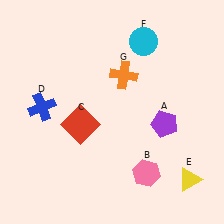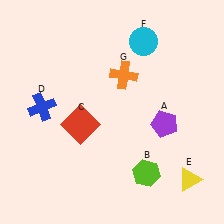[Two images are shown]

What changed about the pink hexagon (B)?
In Image 1, B is pink. In Image 2, it changed to lime.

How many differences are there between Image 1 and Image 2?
There is 1 difference between the two images.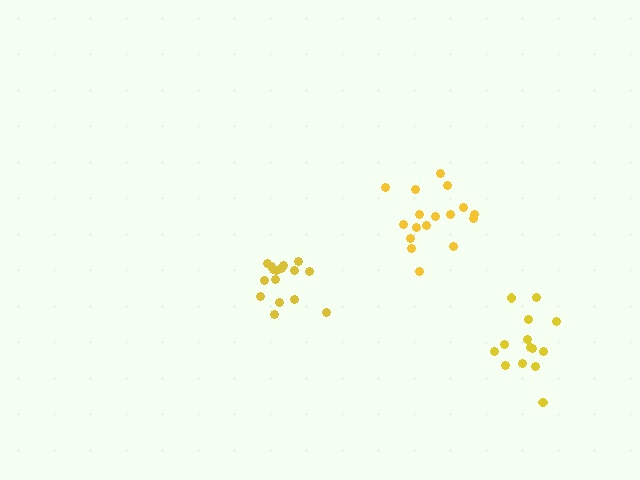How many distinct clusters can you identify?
There are 3 distinct clusters.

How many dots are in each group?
Group 1: 16 dots, Group 2: 17 dots, Group 3: 14 dots (47 total).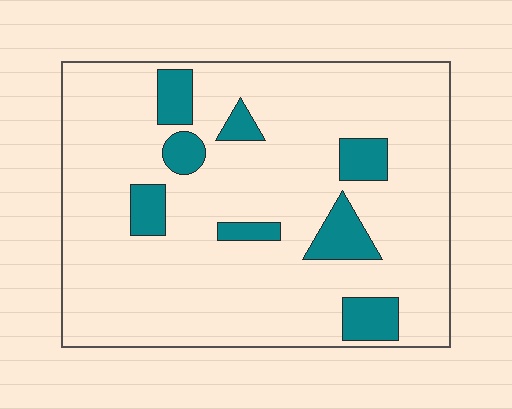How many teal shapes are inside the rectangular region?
8.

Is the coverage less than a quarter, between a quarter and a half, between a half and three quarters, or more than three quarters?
Less than a quarter.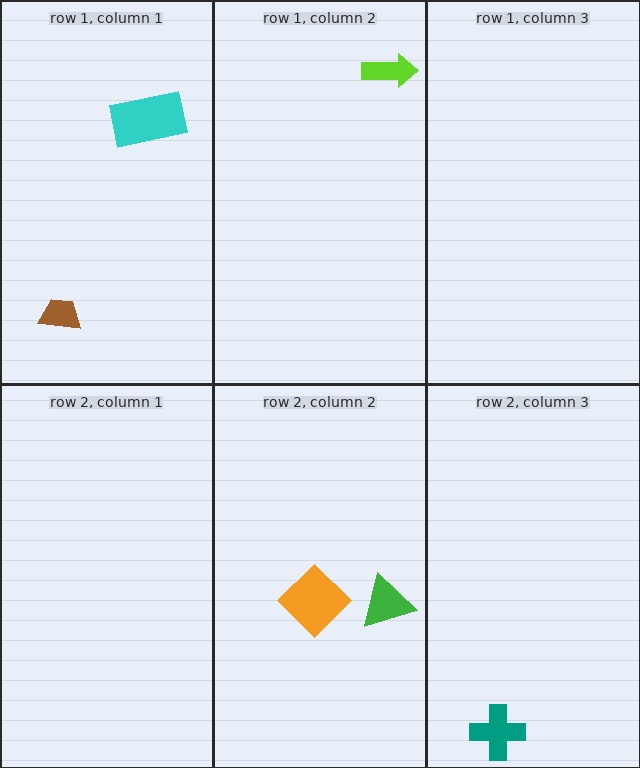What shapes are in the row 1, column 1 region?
The cyan rectangle, the brown trapezoid.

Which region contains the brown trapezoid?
The row 1, column 1 region.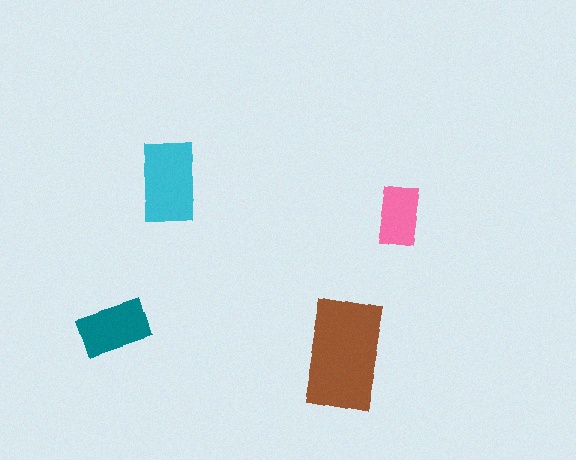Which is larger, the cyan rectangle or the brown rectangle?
The brown one.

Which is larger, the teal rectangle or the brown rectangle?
The brown one.